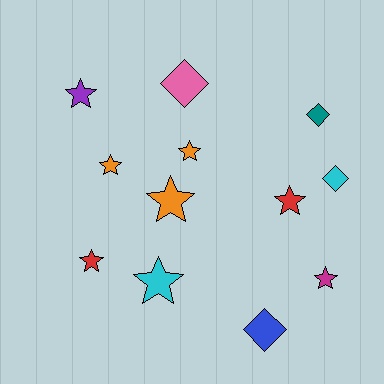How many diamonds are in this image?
There are 4 diamonds.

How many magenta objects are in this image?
There is 1 magenta object.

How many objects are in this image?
There are 12 objects.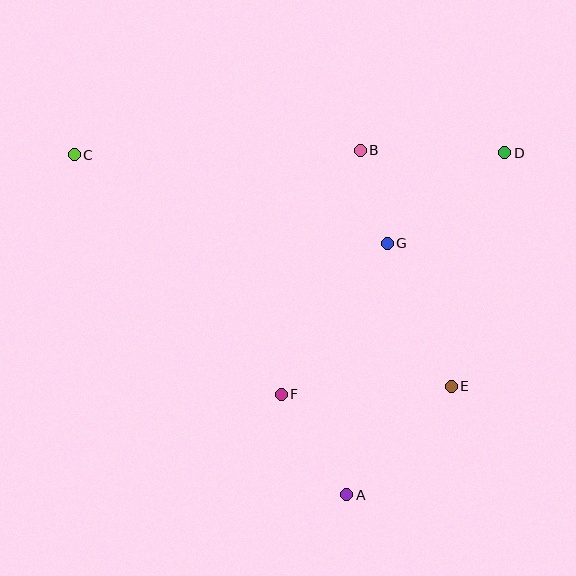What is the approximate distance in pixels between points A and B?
The distance between A and B is approximately 345 pixels.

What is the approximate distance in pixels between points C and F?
The distance between C and F is approximately 317 pixels.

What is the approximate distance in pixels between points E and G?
The distance between E and G is approximately 157 pixels.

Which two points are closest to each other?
Points B and G are closest to each other.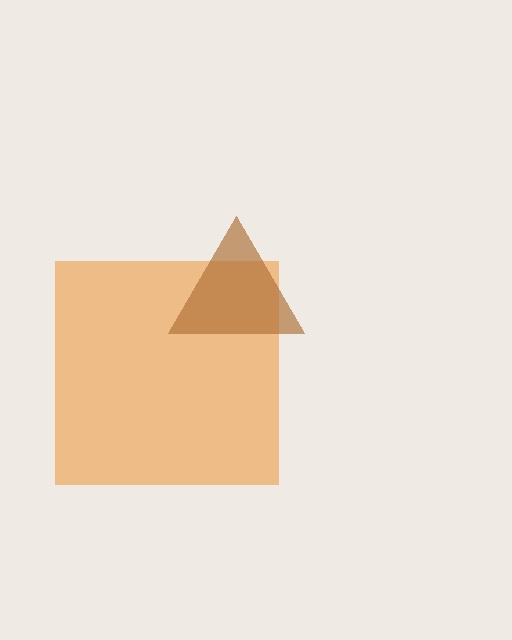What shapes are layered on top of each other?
The layered shapes are: an orange square, a brown triangle.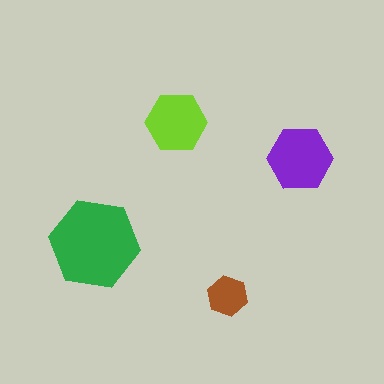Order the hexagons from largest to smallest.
the green one, the purple one, the lime one, the brown one.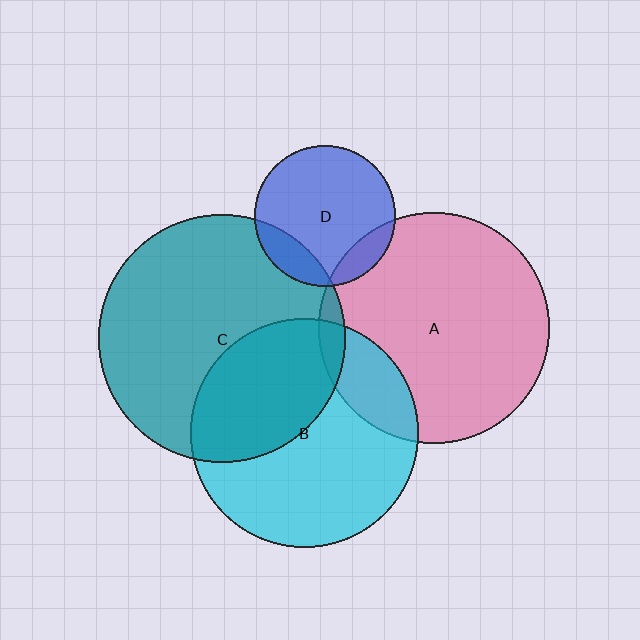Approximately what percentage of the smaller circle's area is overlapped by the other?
Approximately 10%.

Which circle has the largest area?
Circle C (teal).